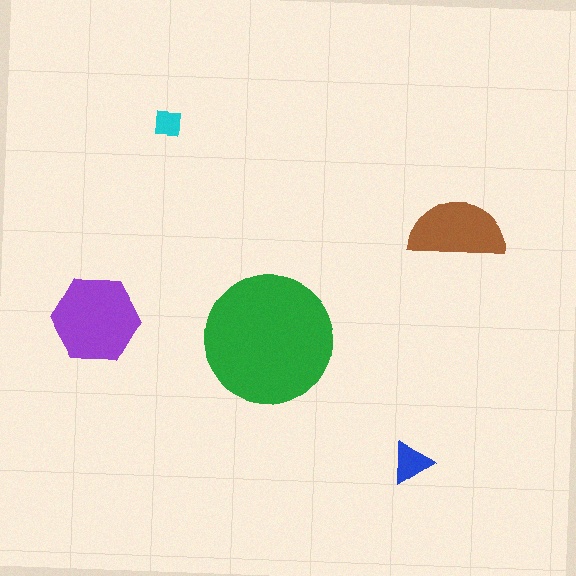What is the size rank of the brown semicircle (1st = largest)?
3rd.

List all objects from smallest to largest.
The cyan square, the blue triangle, the brown semicircle, the purple hexagon, the green circle.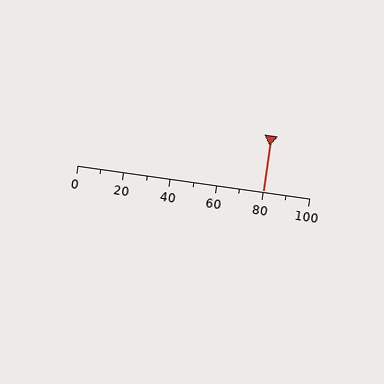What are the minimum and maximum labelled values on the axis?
The axis runs from 0 to 100.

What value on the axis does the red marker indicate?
The marker indicates approximately 80.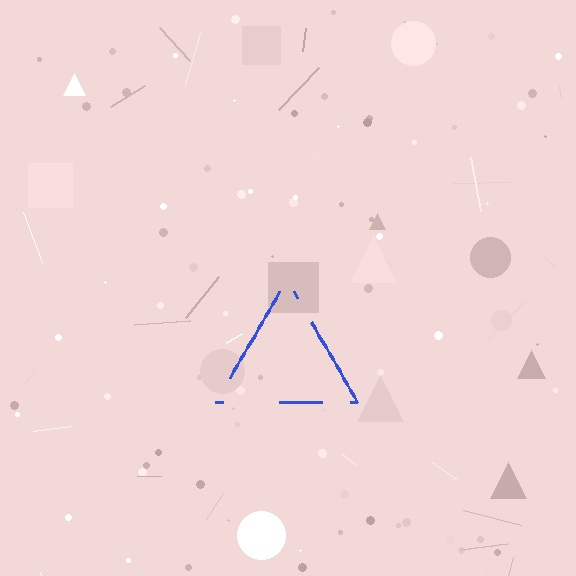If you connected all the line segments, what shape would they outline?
They would outline a triangle.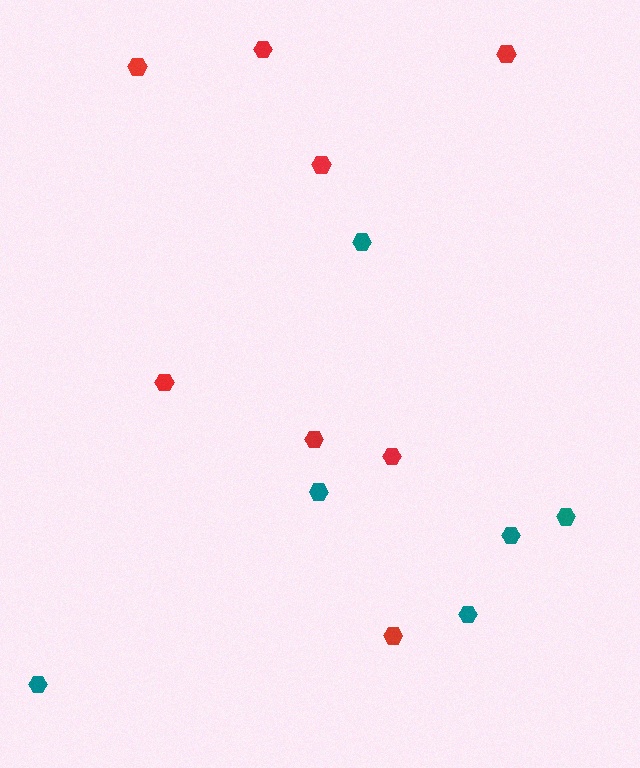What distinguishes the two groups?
There are 2 groups: one group of red hexagons (8) and one group of teal hexagons (6).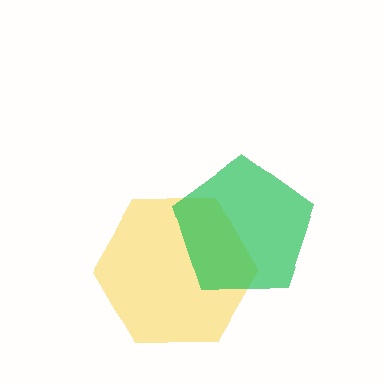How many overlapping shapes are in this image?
There are 2 overlapping shapes in the image.